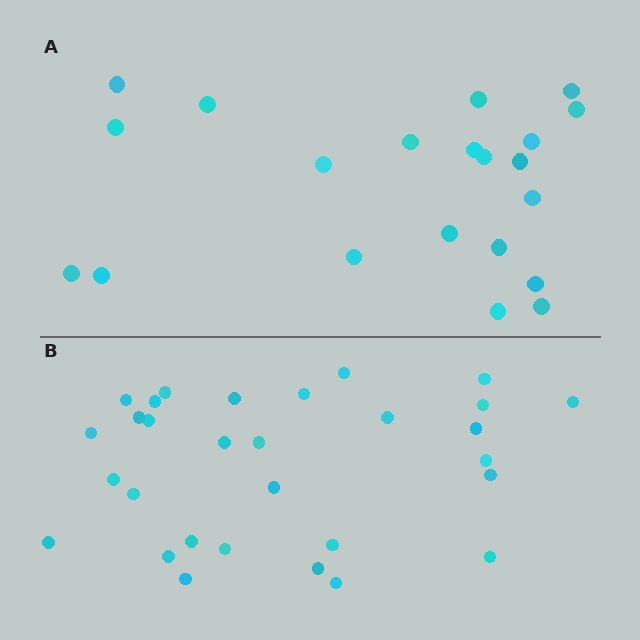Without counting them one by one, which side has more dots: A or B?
Region B (the bottom region) has more dots.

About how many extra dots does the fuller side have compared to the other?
Region B has roughly 8 or so more dots than region A.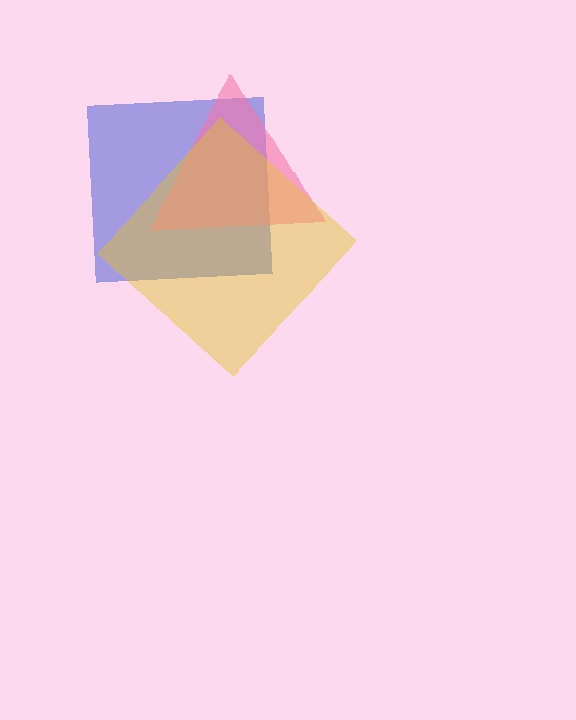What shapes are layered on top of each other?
The layered shapes are: a blue square, a pink triangle, a yellow diamond.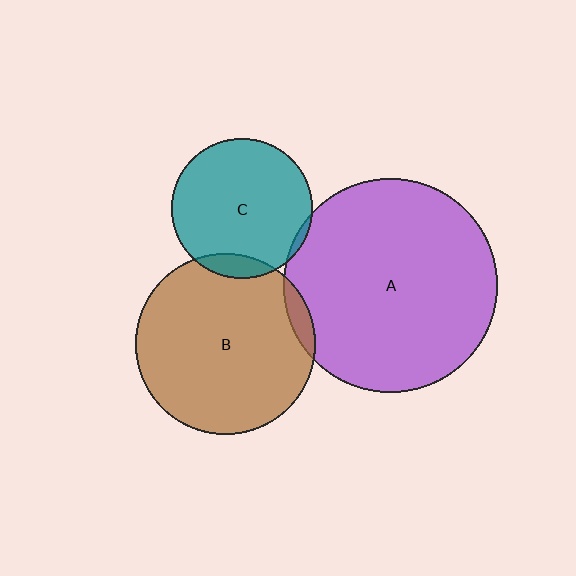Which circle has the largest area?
Circle A (purple).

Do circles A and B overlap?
Yes.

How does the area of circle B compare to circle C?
Approximately 1.6 times.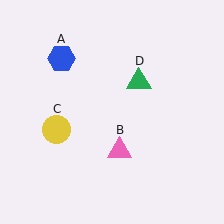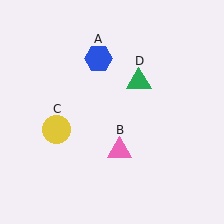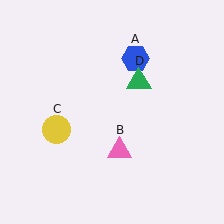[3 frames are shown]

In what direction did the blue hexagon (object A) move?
The blue hexagon (object A) moved right.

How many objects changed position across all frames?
1 object changed position: blue hexagon (object A).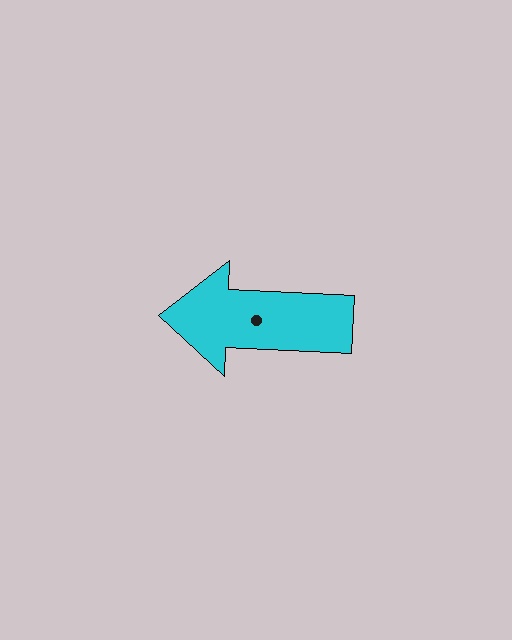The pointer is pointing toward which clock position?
Roughly 9 o'clock.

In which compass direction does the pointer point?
West.